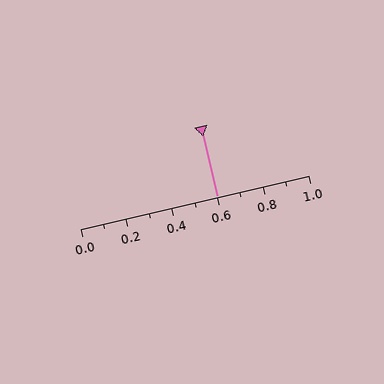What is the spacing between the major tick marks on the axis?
The major ticks are spaced 0.2 apart.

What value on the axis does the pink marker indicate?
The marker indicates approximately 0.6.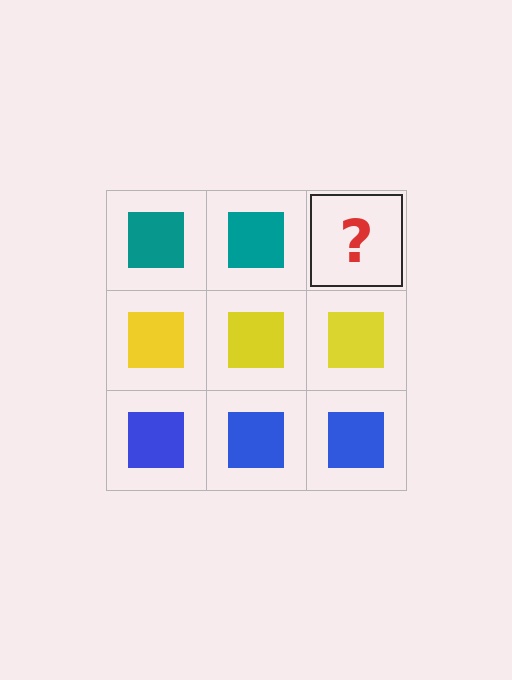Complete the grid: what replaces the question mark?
The question mark should be replaced with a teal square.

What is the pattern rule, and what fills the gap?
The rule is that each row has a consistent color. The gap should be filled with a teal square.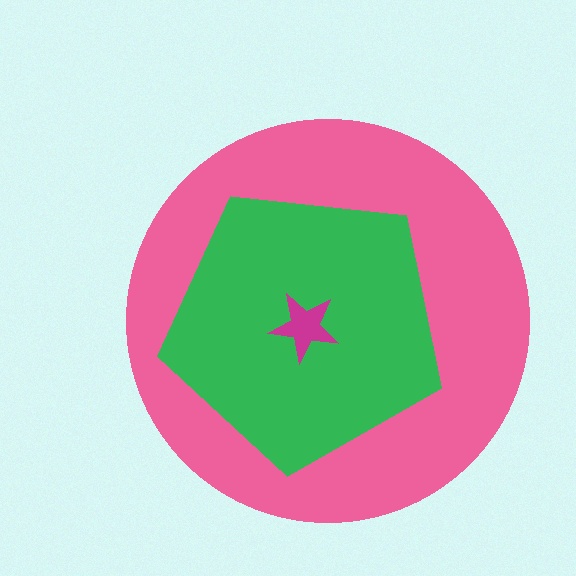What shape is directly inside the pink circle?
The green pentagon.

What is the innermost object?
The magenta star.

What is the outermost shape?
The pink circle.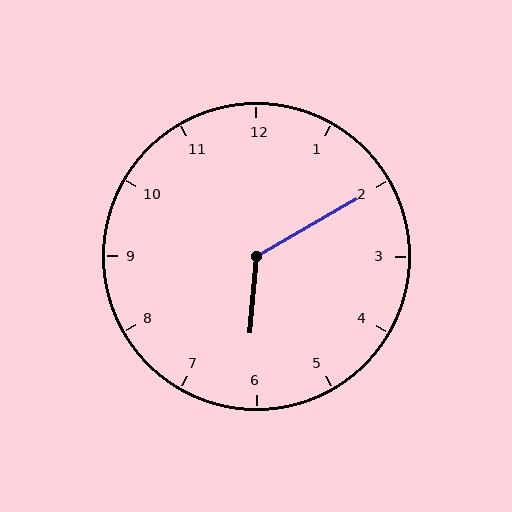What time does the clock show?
6:10.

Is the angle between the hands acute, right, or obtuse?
It is obtuse.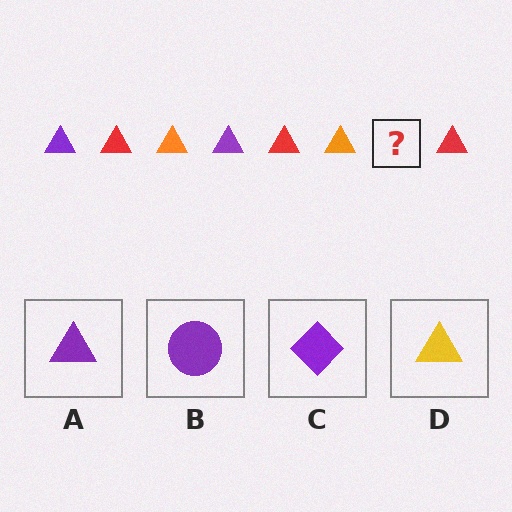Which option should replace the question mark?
Option A.